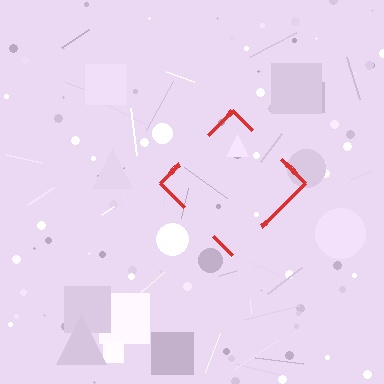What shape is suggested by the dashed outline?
The dashed outline suggests a diamond.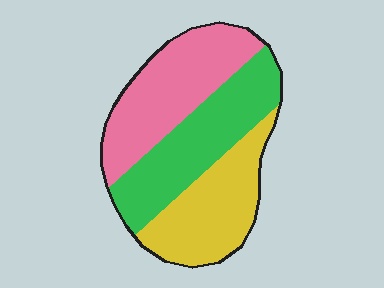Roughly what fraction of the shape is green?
Green covers 35% of the shape.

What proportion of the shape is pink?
Pink covers roughly 35% of the shape.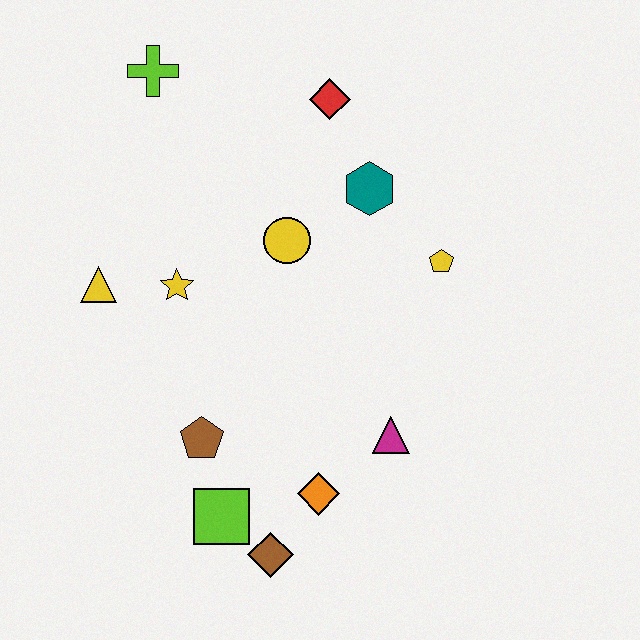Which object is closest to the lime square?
The brown diamond is closest to the lime square.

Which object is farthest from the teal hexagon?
The brown diamond is farthest from the teal hexagon.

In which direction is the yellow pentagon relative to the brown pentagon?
The yellow pentagon is to the right of the brown pentagon.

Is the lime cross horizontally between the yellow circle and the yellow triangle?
Yes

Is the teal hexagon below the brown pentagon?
No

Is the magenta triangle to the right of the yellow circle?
Yes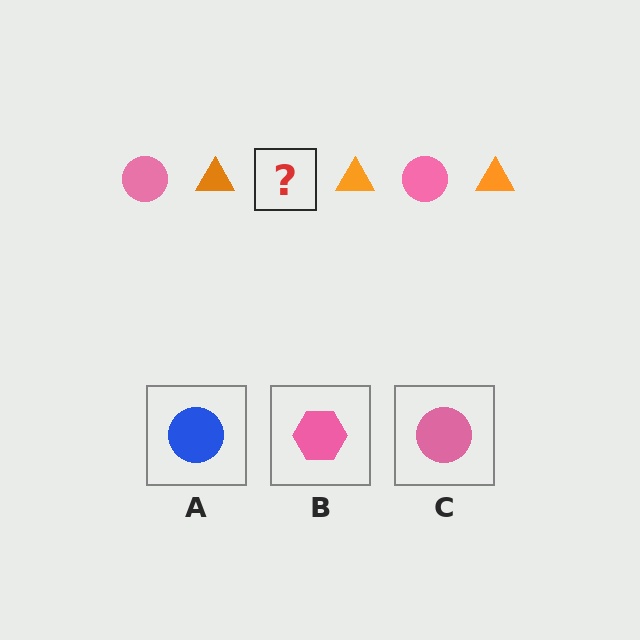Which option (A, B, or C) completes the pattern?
C.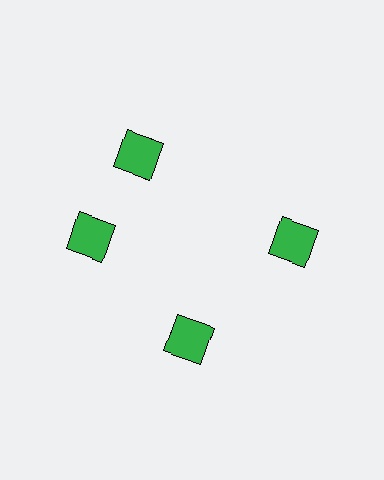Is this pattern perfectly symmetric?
No. The 4 green squares are arranged in a ring, but one element near the 12 o'clock position is rotated out of alignment along the ring, breaking the 4-fold rotational symmetry.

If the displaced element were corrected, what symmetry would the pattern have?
It would have 4-fold rotational symmetry — the pattern would map onto itself every 90 degrees.